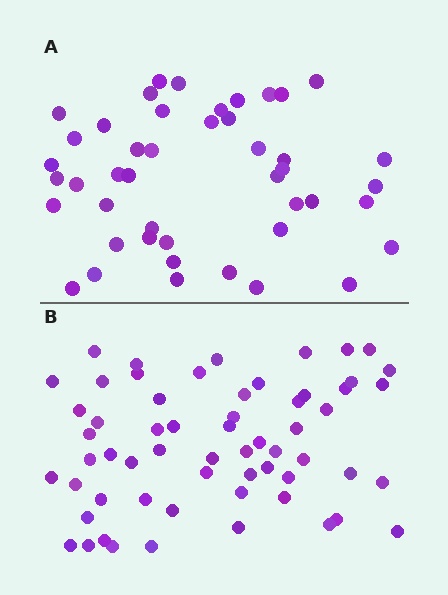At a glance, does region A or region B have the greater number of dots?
Region B (the bottom region) has more dots.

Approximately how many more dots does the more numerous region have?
Region B has approximately 15 more dots than region A.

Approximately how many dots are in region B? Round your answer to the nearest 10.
About 60 dots.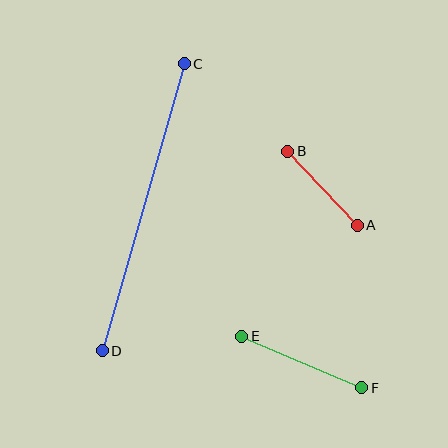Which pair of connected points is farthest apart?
Points C and D are farthest apart.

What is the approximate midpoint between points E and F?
The midpoint is at approximately (302, 362) pixels.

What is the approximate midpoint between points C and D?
The midpoint is at approximately (143, 207) pixels.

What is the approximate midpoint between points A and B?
The midpoint is at approximately (322, 188) pixels.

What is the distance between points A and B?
The distance is approximately 102 pixels.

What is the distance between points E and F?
The distance is approximately 131 pixels.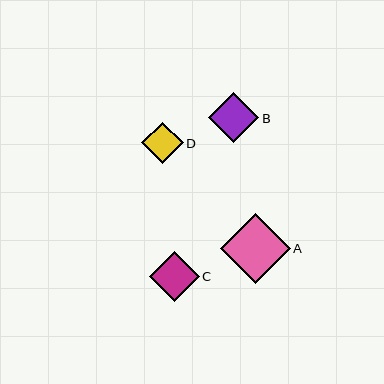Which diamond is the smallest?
Diamond D is the smallest with a size of approximately 41 pixels.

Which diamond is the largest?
Diamond A is the largest with a size of approximately 70 pixels.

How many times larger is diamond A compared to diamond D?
Diamond A is approximately 1.7 times the size of diamond D.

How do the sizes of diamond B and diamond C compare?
Diamond B and diamond C are approximately the same size.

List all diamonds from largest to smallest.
From largest to smallest: A, B, C, D.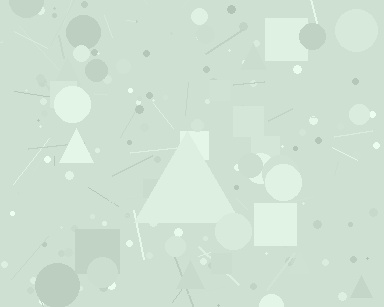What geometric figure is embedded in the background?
A triangle is embedded in the background.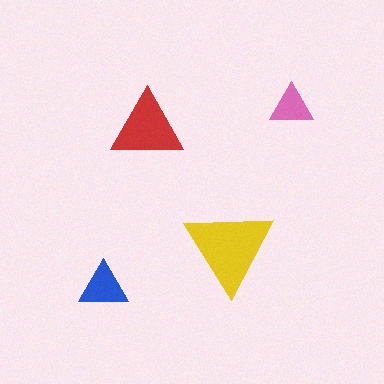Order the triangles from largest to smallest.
the yellow one, the red one, the blue one, the pink one.